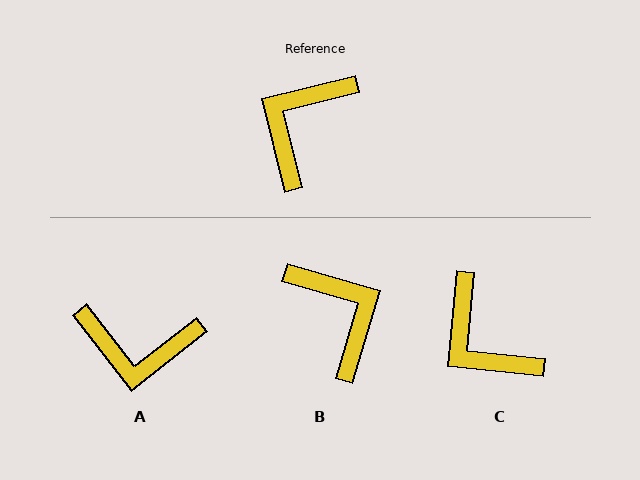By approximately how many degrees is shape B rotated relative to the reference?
Approximately 120 degrees clockwise.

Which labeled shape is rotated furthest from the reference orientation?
B, about 120 degrees away.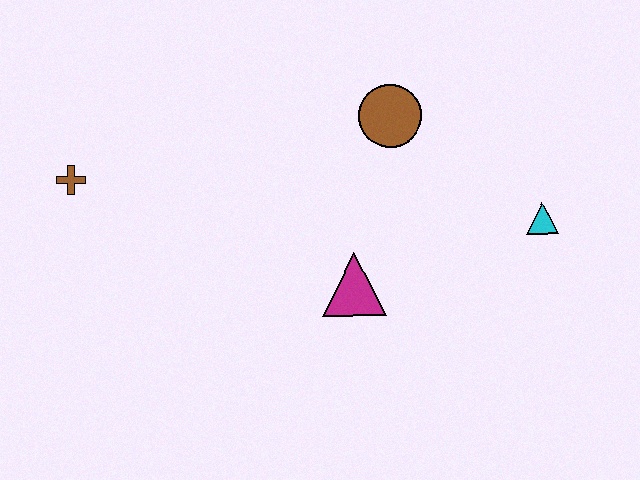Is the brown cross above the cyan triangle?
Yes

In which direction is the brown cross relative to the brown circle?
The brown cross is to the left of the brown circle.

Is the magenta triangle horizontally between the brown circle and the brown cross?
Yes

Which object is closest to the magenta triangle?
The brown circle is closest to the magenta triangle.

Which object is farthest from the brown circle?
The brown cross is farthest from the brown circle.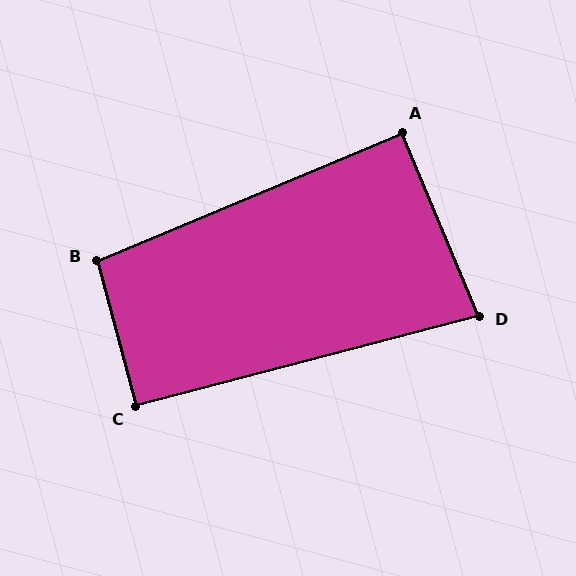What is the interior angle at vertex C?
Approximately 90 degrees (approximately right).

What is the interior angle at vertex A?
Approximately 90 degrees (approximately right).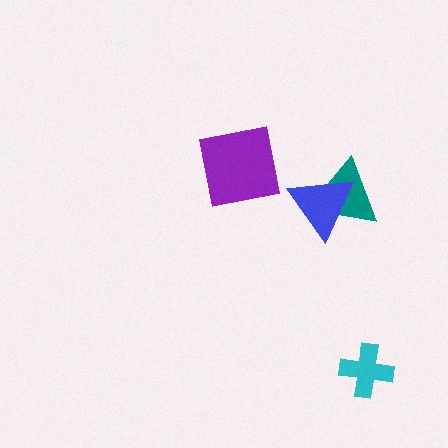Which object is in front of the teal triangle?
The blue triangle is in front of the teal triangle.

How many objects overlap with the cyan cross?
0 objects overlap with the cyan cross.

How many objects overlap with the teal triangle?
1 object overlaps with the teal triangle.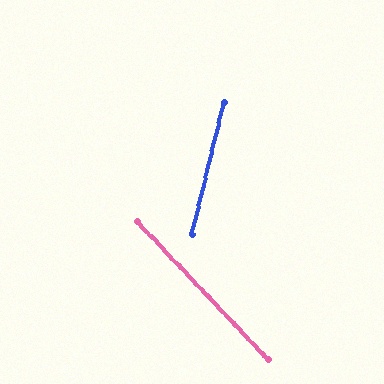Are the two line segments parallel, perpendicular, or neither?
Neither parallel nor perpendicular — they differ by about 57°.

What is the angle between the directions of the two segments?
Approximately 57 degrees.